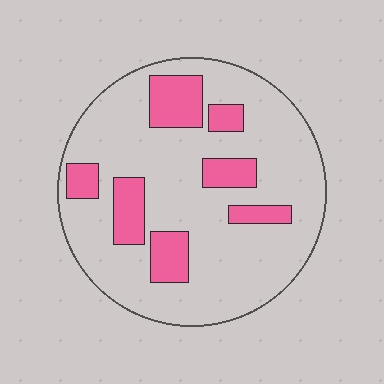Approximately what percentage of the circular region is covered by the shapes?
Approximately 20%.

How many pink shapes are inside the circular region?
7.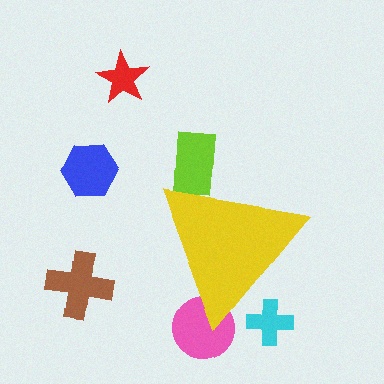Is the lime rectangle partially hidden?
Yes, the lime rectangle is partially hidden behind the yellow triangle.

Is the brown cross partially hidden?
No, the brown cross is fully visible.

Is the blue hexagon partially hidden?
No, the blue hexagon is fully visible.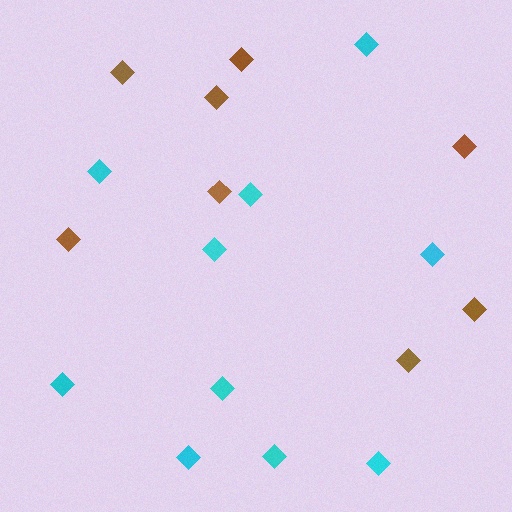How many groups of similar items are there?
There are 2 groups: one group of brown diamonds (8) and one group of cyan diamonds (10).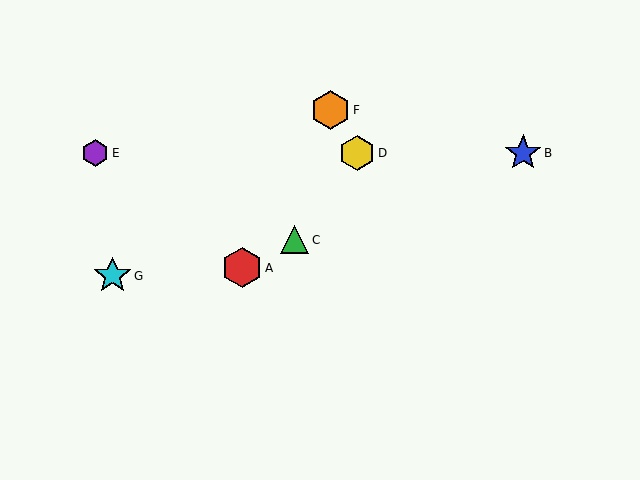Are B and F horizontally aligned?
No, B is at y≈153 and F is at y≈110.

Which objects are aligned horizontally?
Objects B, D, E are aligned horizontally.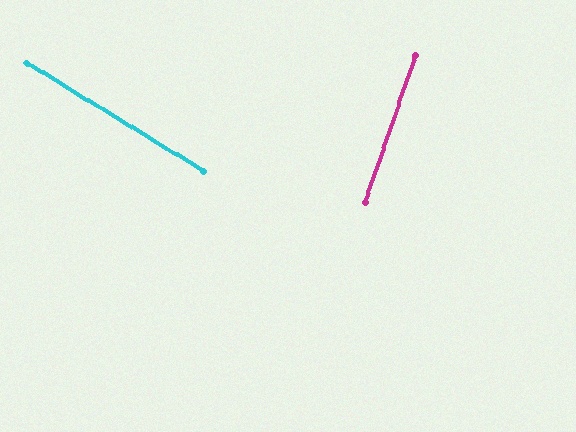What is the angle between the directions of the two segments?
Approximately 77 degrees.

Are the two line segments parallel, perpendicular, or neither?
Neither parallel nor perpendicular — they differ by about 77°.